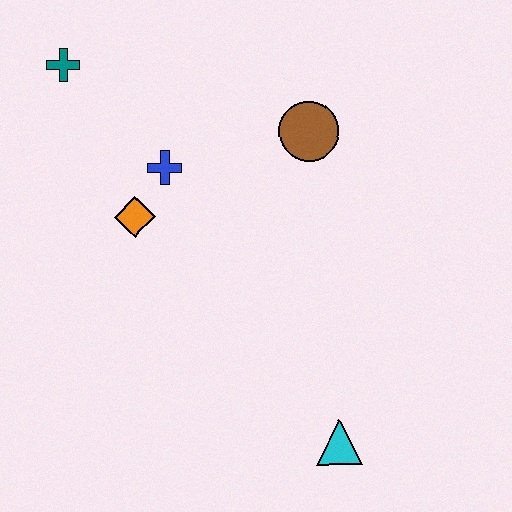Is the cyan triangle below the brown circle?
Yes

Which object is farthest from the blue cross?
The cyan triangle is farthest from the blue cross.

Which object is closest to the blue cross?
The orange diamond is closest to the blue cross.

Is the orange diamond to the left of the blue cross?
Yes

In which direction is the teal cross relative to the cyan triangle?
The teal cross is above the cyan triangle.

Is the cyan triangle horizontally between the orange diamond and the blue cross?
No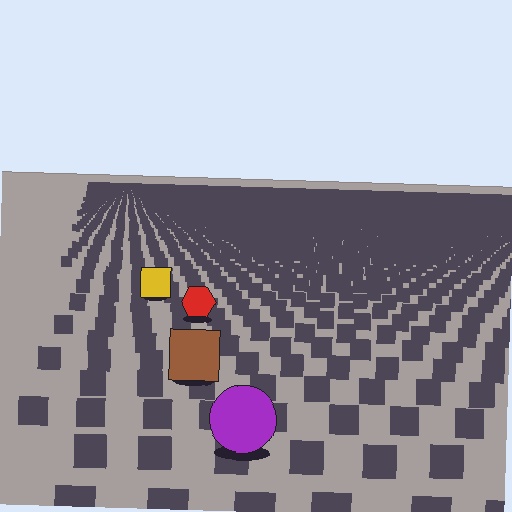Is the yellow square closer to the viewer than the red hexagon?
No. The red hexagon is closer — you can tell from the texture gradient: the ground texture is coarser near it.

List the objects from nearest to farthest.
From nearest to farthest: the purple circle, the brown square, the red hexagon, the yellow square.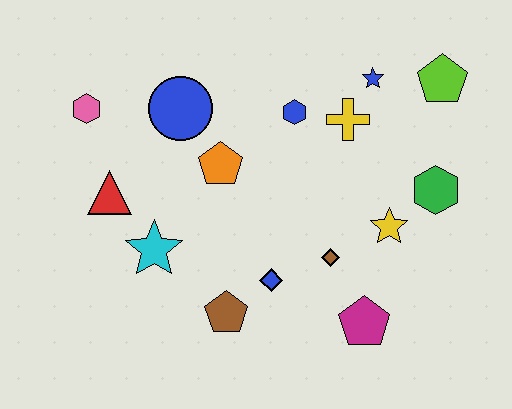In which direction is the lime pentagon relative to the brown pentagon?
The lime pentagon is above the brown pentagon.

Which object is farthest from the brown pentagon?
The lime pentagon is farthest from the brown pentagon.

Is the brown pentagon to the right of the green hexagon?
No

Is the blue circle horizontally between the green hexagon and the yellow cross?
No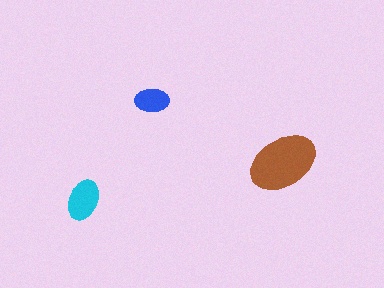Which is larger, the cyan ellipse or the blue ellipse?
The cyan one.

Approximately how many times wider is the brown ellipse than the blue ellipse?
About 2 times wider.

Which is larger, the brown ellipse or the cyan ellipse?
The brown one.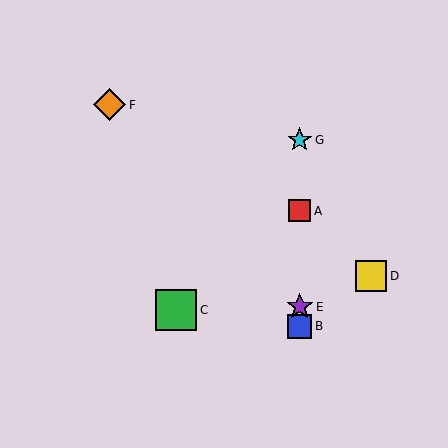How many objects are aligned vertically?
4 objects (A, B, E, G) are aligned vertically.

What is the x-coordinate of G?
Object G is at x≈300.